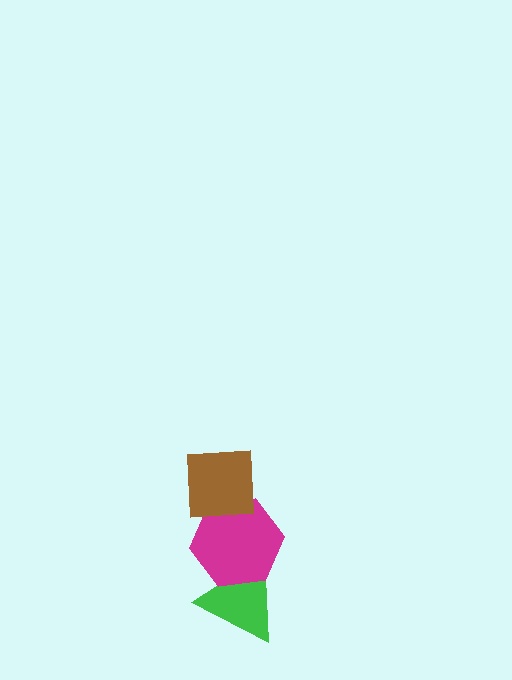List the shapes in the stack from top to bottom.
From top to bottom: the brown square, the magenta hexagon, the green triangle.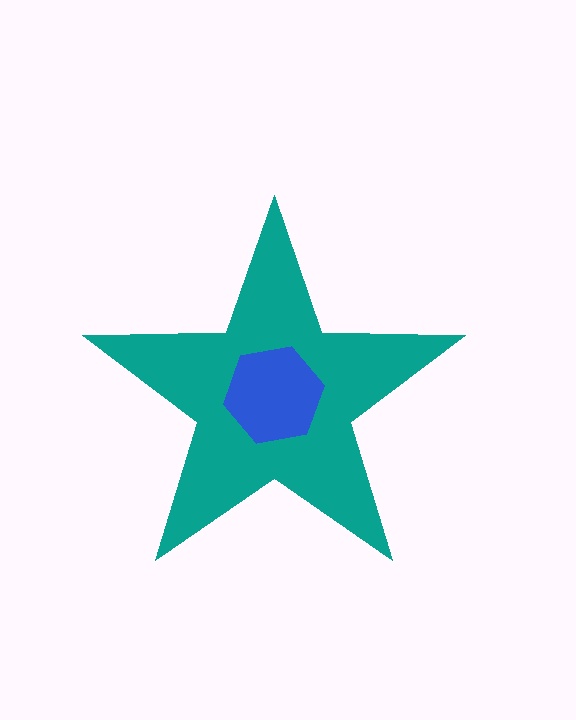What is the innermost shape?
The blue hexagon.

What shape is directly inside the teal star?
The blue hexagon.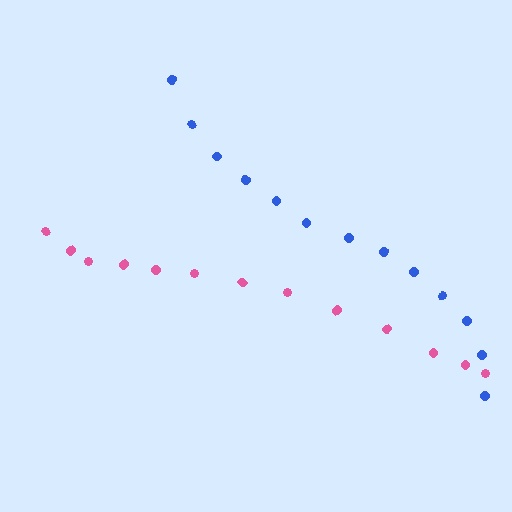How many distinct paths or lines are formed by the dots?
There are 2 distinct paths.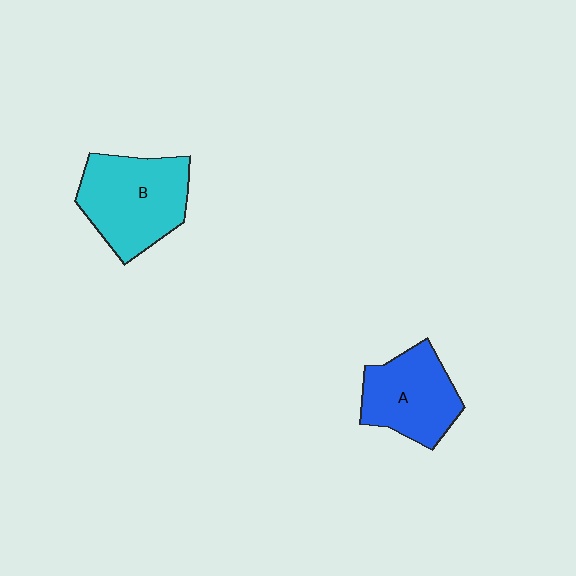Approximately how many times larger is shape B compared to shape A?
Approximately 1.2 times.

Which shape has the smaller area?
Shape A (blue).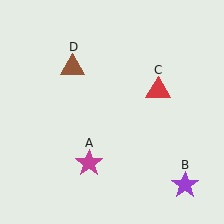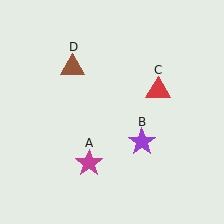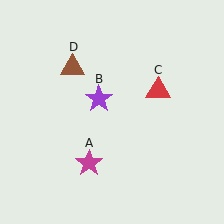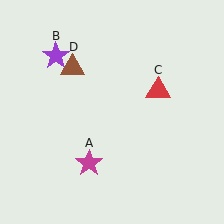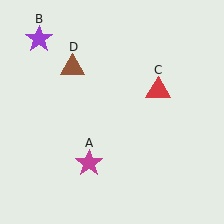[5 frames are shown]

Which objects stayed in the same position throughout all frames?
Magenta star (object A) and red triangle (object C) and brown triangle (object D) remained stationary.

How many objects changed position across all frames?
1 object changed position: purple star (object B).